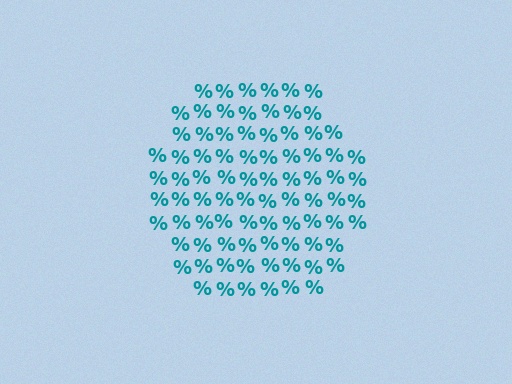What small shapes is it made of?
It is made of small percent signs.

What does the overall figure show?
The overall figure shows a hexagon.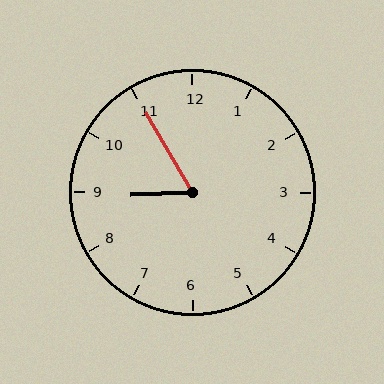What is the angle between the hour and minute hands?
Approximately 62 degrees.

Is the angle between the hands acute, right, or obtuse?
It is acute.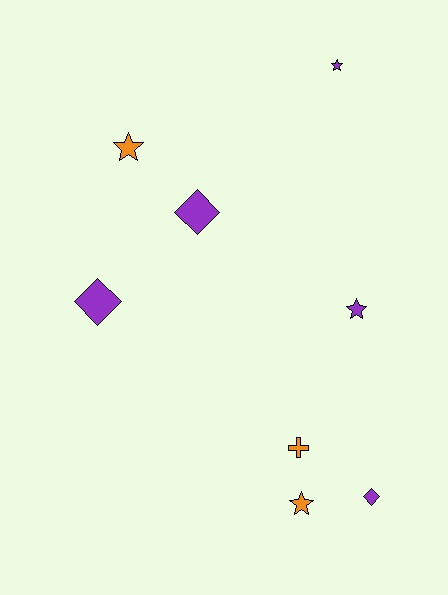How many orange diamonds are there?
There are no orange diamonds.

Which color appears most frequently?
Purple, with 5 objects.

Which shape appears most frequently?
Star, with 4 objects.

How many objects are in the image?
There are 8 objects.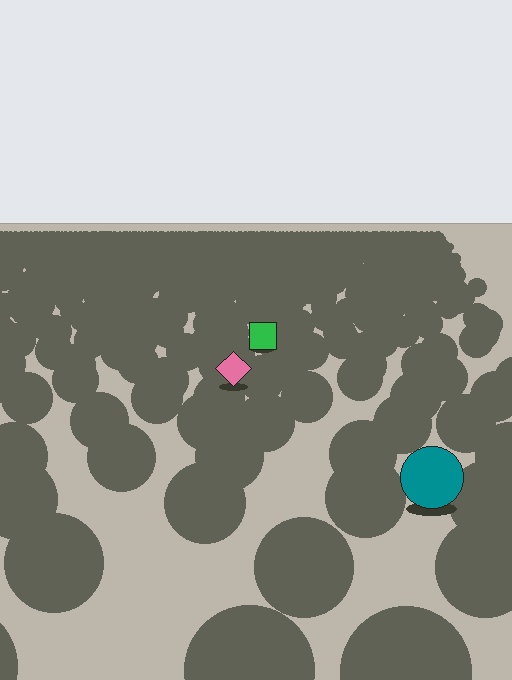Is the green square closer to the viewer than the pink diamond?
No. The pink diamond is closer — you can tell from the texture gradient: the ground texture is coarser near it.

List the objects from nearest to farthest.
From nearest to farthest: the teal circle, the pink diamond, the green square.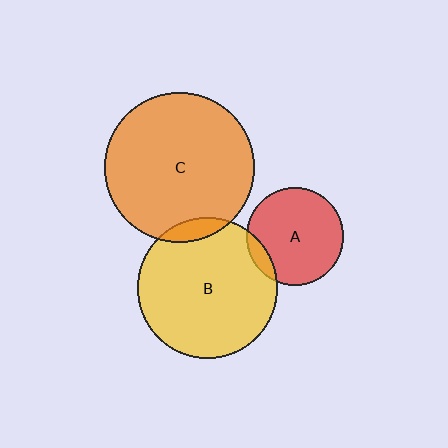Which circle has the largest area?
Circle C (orange).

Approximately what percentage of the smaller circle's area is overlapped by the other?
Approximately 10%.